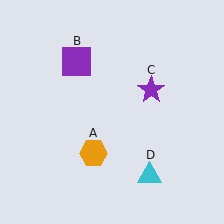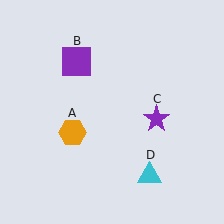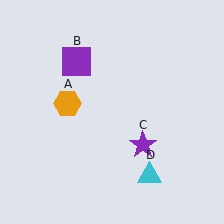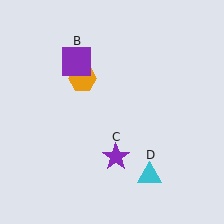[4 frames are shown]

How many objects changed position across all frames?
2 objects changed position: orange hexagon (object A), purple star (object C).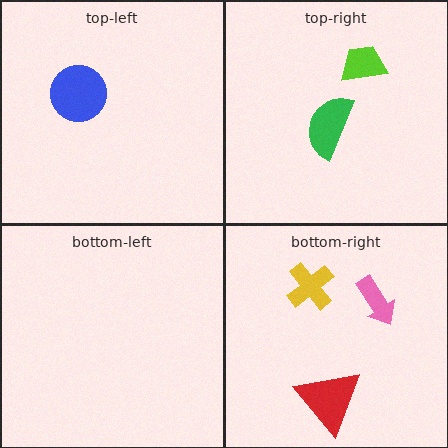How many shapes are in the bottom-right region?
3.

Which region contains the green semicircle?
The top-right region.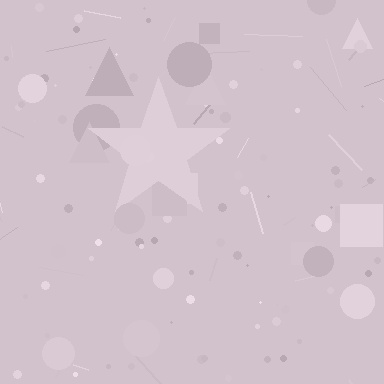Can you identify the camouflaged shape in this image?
The camouflaged shape is a star.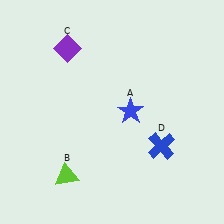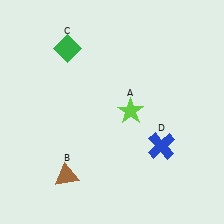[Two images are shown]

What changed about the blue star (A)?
In Image 1, A is blue. In Image 2, it changed to lime.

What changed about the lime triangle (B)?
In Image 1, B is lime. In Image 2, it changed to brown.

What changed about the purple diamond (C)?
In Image 1, C is purple. In Image 2, it changed to green.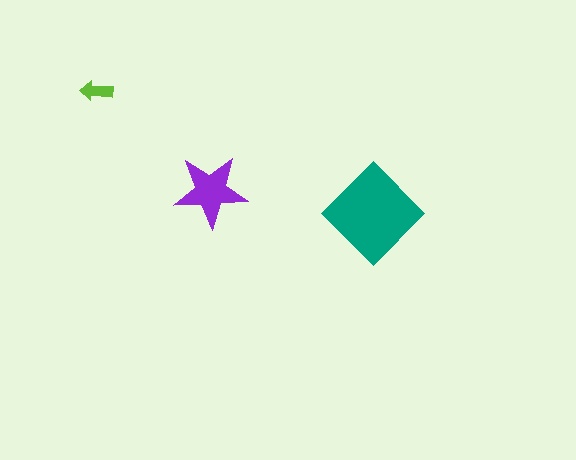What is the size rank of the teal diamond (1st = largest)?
1st.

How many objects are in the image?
There are 3 objects in the image.